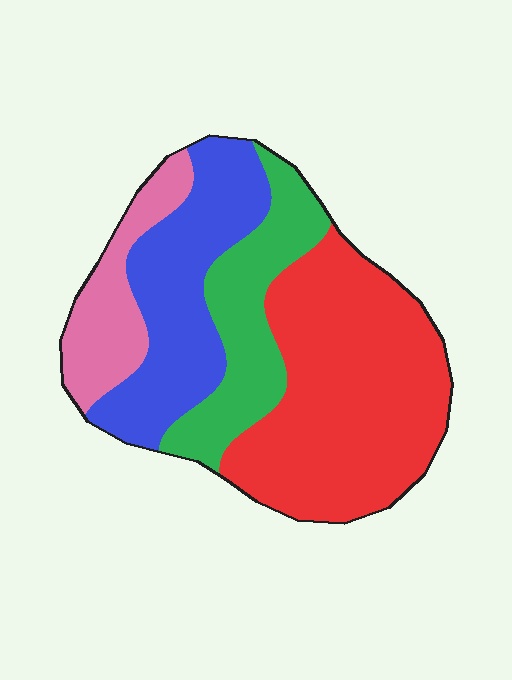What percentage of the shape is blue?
Blue takes up about one quarter (1/4) of the shape.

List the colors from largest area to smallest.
From largest to smallest: red, blue, green, pink.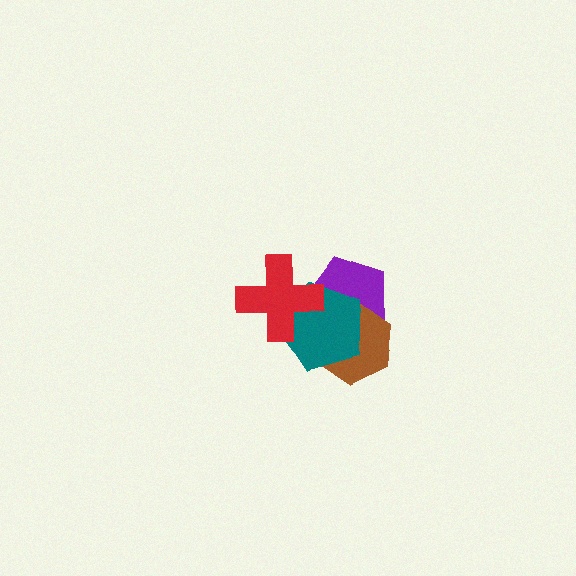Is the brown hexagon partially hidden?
Yes, it is partially covered by another shape.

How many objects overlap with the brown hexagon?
2 objects overlap with the brown hexagon.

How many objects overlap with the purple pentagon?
3 objects overlap with the purple pentagon.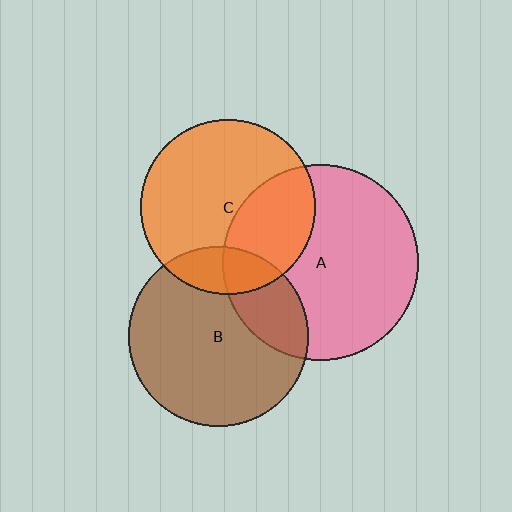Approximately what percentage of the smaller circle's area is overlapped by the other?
Approximately 25%.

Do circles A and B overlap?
Yes.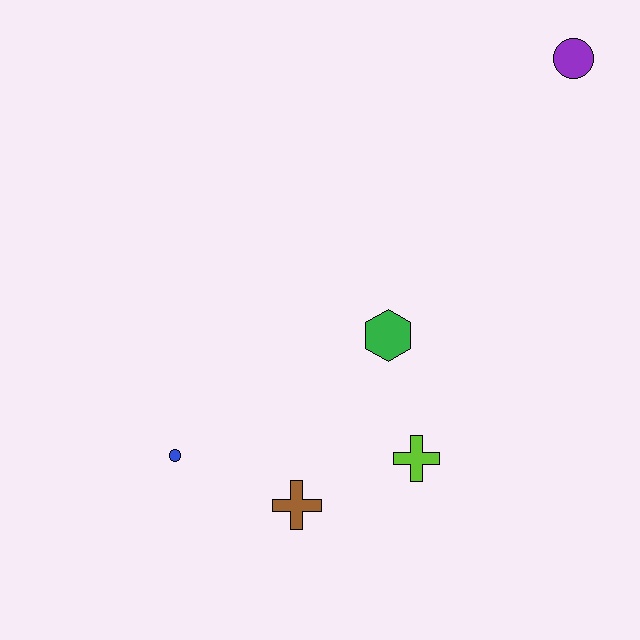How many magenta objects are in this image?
There are no magenta objects.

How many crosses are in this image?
There are 2 crosses.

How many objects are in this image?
There are 5 objects.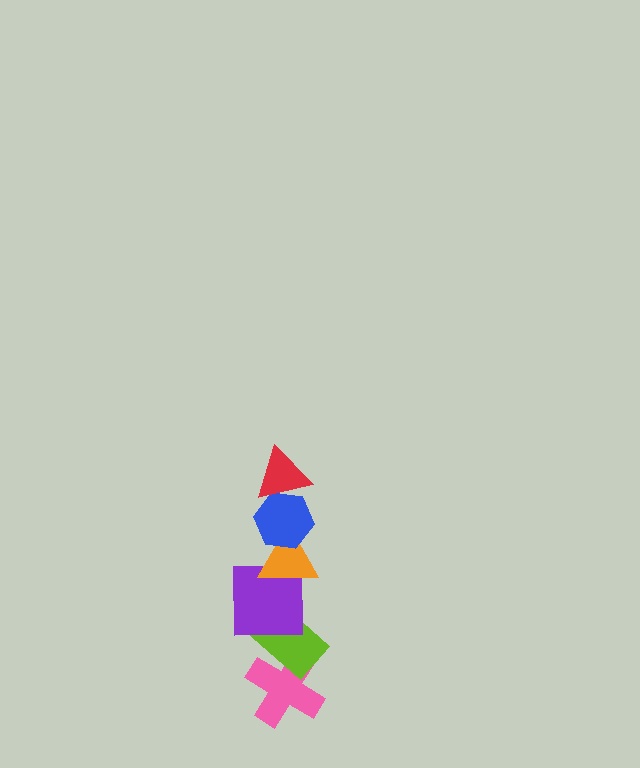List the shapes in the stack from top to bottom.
From top to bottom: the red triangle, the blue hexagon, the orange triangle, the purple square, the lime rectangle, the pink cross.